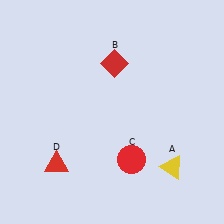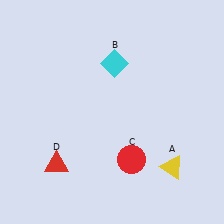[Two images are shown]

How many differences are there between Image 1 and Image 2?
There is 1 difference between the two images.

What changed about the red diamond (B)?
In Image 1, B is red. In Image 2, it changed to cyan.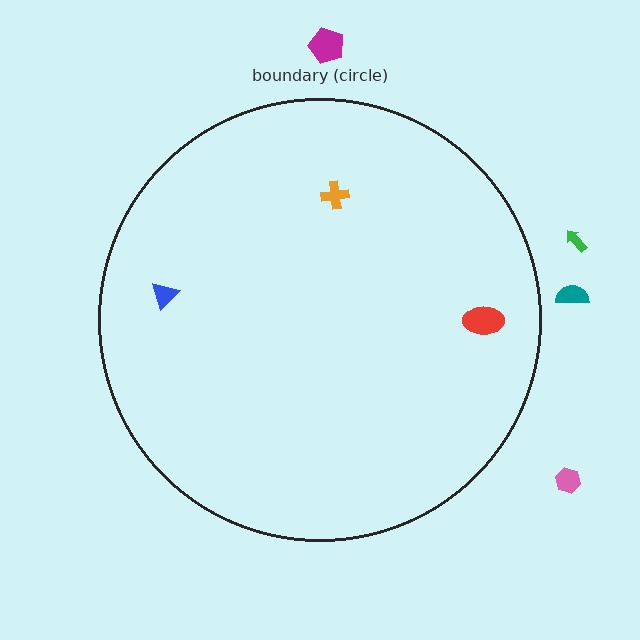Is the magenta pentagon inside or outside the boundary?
Outside.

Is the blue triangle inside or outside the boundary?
Inside.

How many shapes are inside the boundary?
3 inside, 4 outside.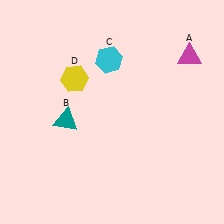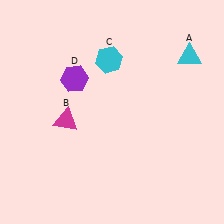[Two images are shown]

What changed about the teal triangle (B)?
In Image 1, B is teal. In Image 2, it changed to magenta.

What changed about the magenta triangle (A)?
In Image 1, A is magenta. In Image 2, it changed to cyan.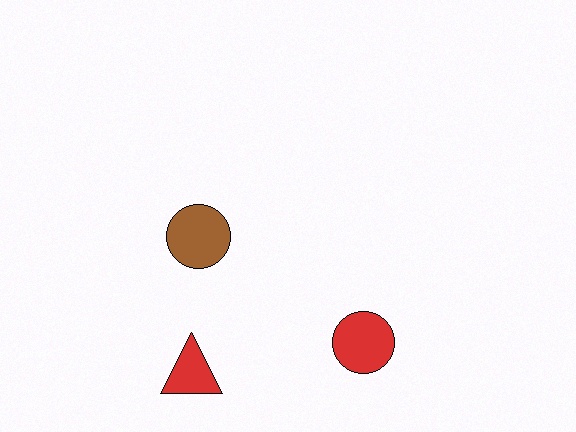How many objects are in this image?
There are 3 objects.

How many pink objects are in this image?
There are no pink objects.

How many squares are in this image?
There are no squares.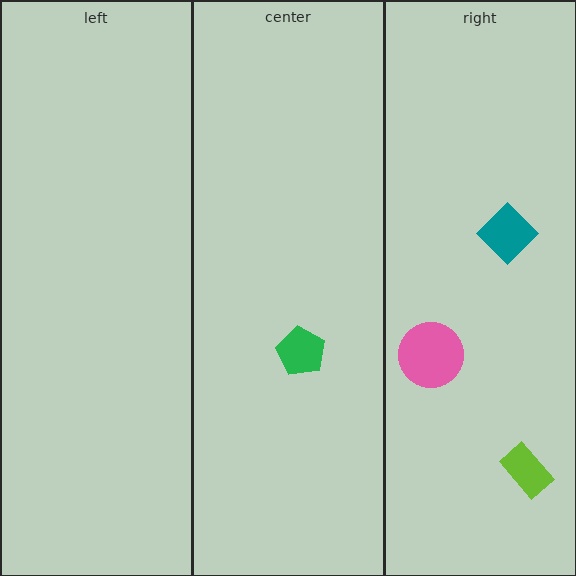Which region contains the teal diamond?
The right region.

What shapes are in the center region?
The green pentagon.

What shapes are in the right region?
The pink circle, the lime rectangle, the teal diamond.